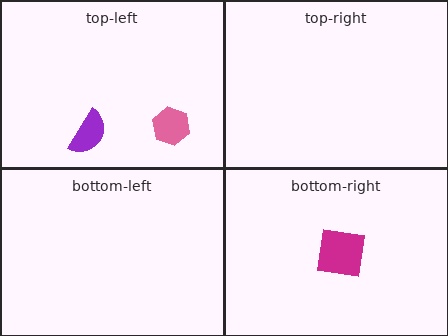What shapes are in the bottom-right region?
The magenta square.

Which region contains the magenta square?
The bottom-right region.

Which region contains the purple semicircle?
The top-left region.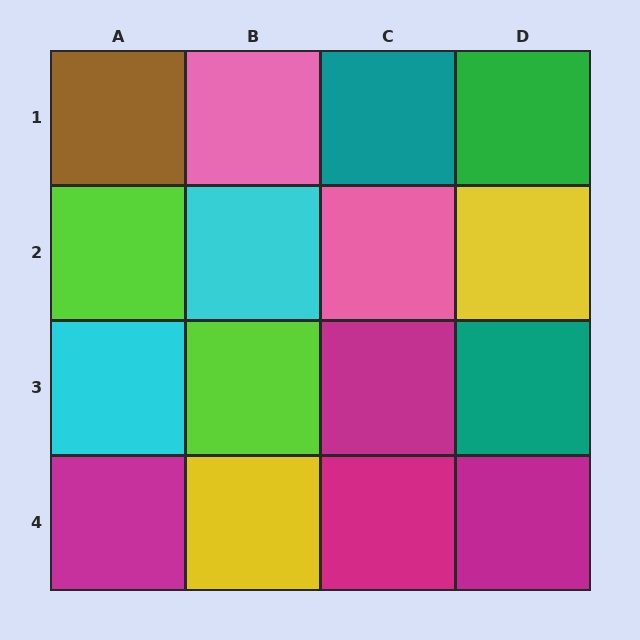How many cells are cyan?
2 cells are cyan.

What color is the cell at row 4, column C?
Magenta.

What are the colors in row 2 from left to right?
Lime, cyan, pink, yellow.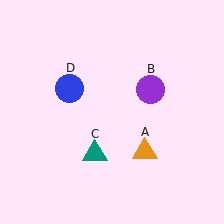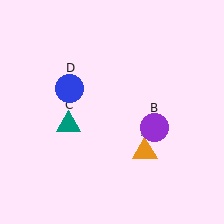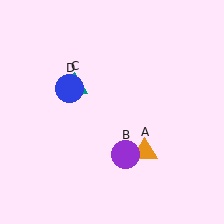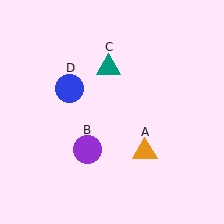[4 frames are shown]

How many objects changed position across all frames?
2 objects changed position: purple circle (object B), teal triangle (object C).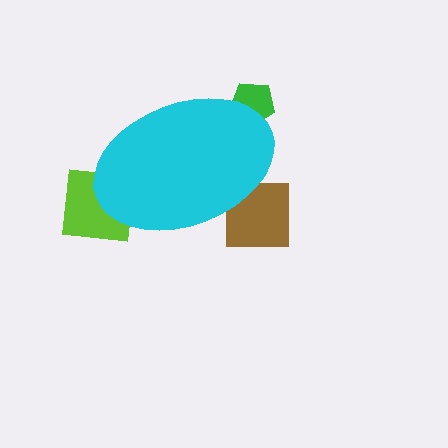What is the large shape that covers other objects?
A cyan ellipse.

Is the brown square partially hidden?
Yes, the brown square is partially hidden behind the cyan ellipse.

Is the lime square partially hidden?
Yes, the lime square is partially hidden behind the cyan ellipse.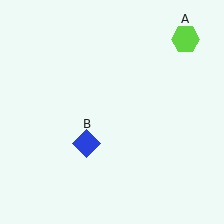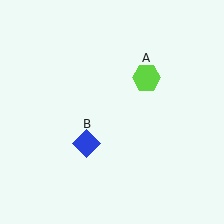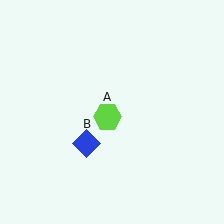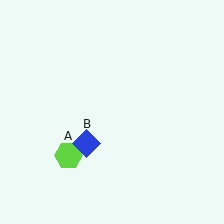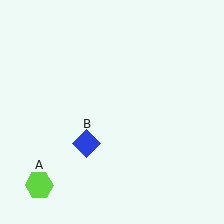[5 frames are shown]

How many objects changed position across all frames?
1 object changed position: lime hexagon (object A).